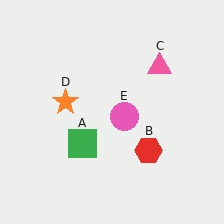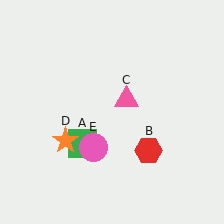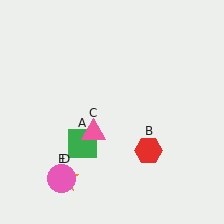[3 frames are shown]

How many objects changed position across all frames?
3 objects changed position: pink triangle (object C), orange star (object D), pink circle (object E).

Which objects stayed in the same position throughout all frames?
Green square (object A) and red hexagon (object B) remained stationary.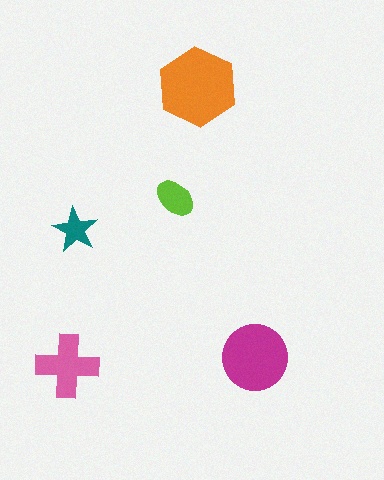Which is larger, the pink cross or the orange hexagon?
The orange hexagon.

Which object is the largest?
The orange hexagon.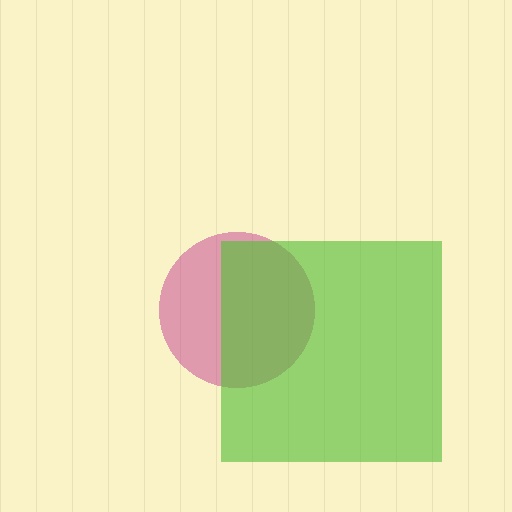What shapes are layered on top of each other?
The layered shapes are: a magenta circle, a lime square.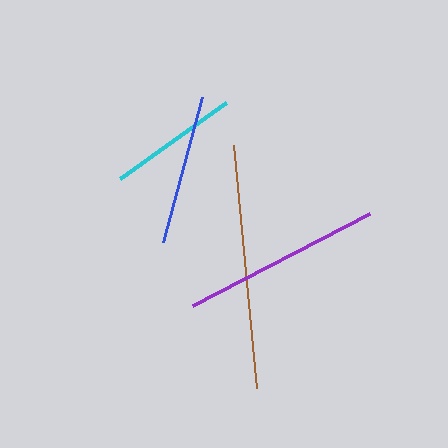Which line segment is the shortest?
The cyan line is the shortest at approximately 130 pixels.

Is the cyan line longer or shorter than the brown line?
The brown line is longer than the cyan line.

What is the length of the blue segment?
The blue segment is approximately 150 pixels long.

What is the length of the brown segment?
The brown segment is approximately 244 pixels long.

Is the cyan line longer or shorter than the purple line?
The purple line is longer than the cyan line.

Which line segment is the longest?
The brown line is the longest at approximately 244 pixels.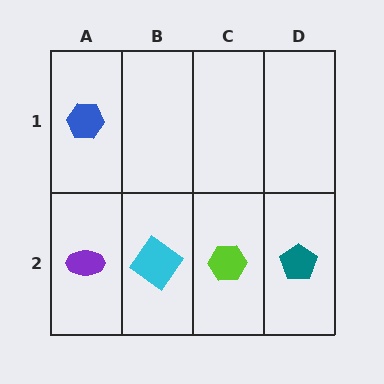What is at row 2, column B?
A cyan diamond.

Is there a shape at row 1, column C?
No, that cell is empty.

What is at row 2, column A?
A purple ellipse.